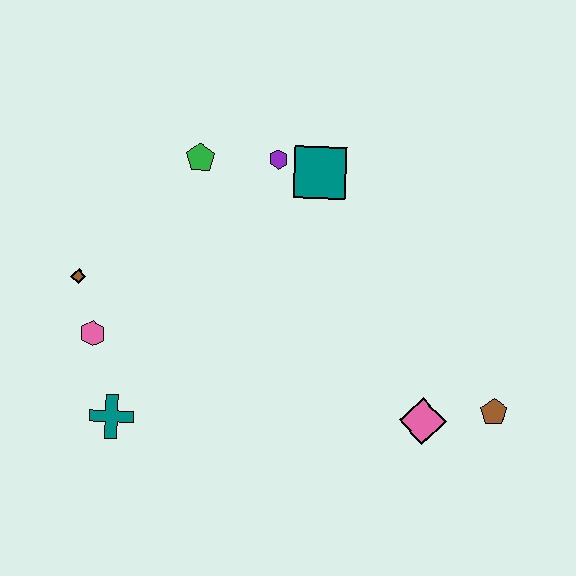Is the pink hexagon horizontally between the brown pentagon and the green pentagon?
No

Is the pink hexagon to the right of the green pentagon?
No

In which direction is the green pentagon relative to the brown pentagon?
The green pentagon is to the left of the brown pentagon.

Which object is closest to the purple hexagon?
The teal square is closest to the purple hexagon.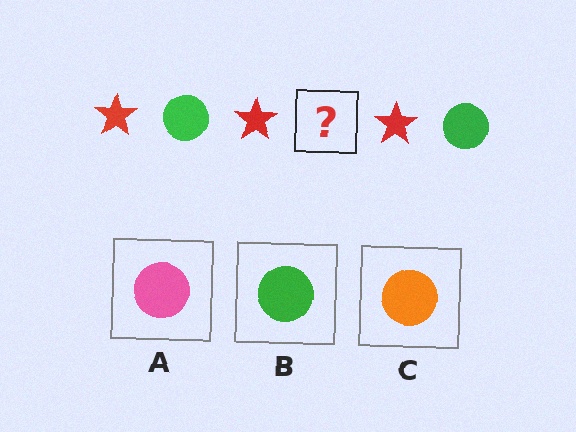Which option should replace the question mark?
Option B.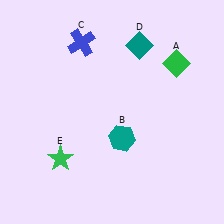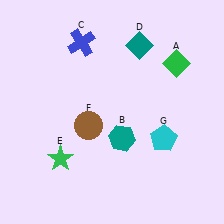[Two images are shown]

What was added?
A brown circle (F), a cyan pentagon (G) were added in Image 2.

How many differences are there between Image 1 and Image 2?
There are 2 differences between the two images.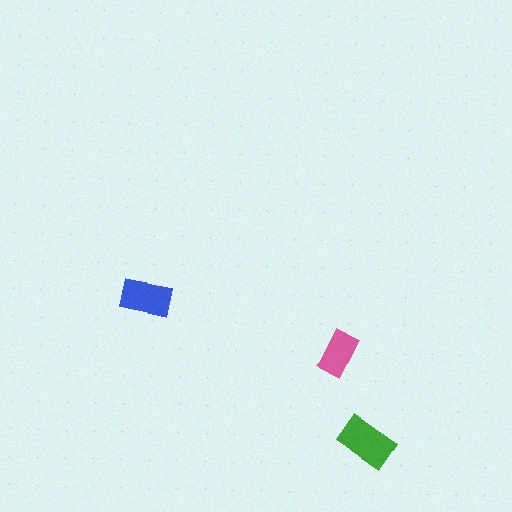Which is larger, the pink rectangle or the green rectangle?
The green one.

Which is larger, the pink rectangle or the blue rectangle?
The blue one.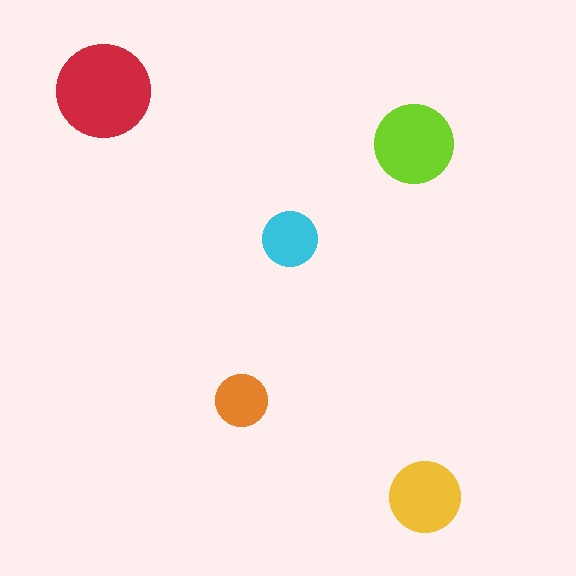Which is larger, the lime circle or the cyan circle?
The lime one.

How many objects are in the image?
There are 5 objects in the image.